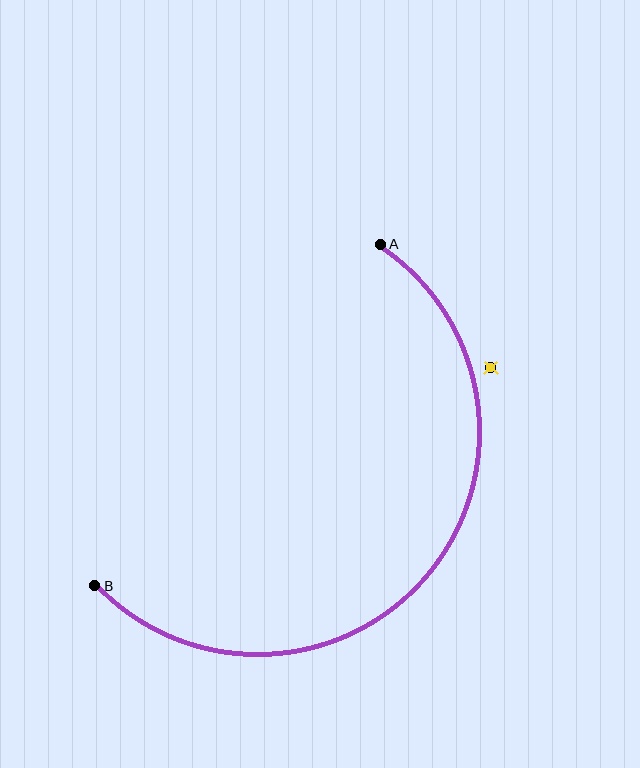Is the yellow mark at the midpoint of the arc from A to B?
No — the yellow mark does not lie on the arc at all. It sits slightly outside the curve.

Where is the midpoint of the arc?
The arc midpoint is the point on the curve farthest from the straight line joining A and B. It sits below and to the right of that line.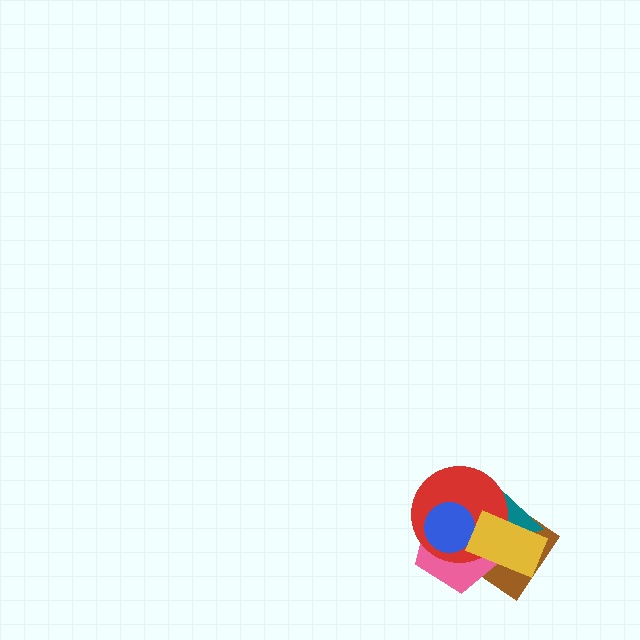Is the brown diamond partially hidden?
Yes, it is partially covered by another shape.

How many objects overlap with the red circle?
5 objects overlap with the red circle.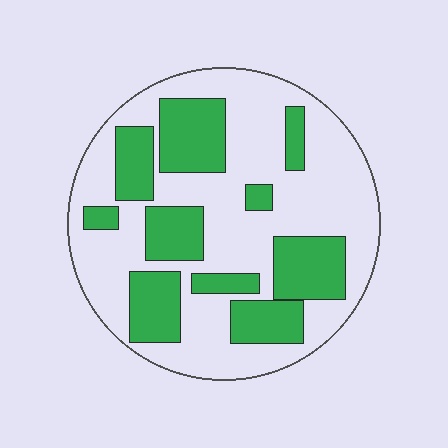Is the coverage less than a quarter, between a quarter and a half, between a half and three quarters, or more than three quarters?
Between a quarter and a half.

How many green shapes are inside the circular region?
10.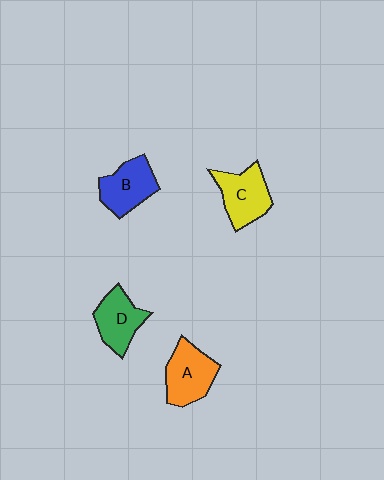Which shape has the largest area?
Shape A (orange).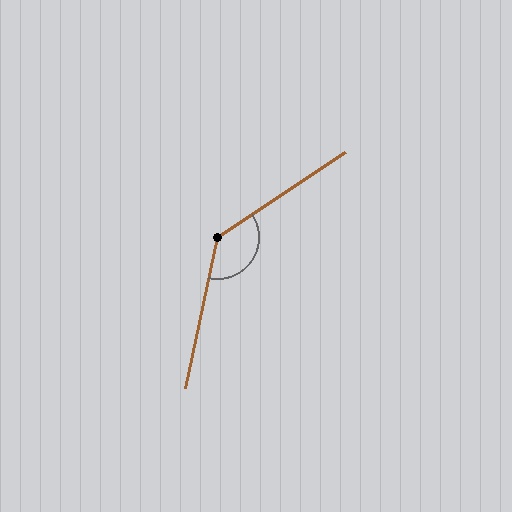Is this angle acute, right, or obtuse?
It is obtuse.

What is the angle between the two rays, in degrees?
Approximately 135 degrees.